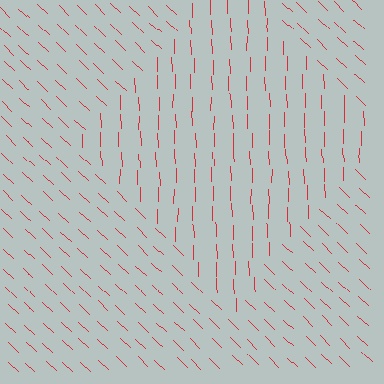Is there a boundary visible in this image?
Yes, there is a texture boundary formed by a change in line orientation.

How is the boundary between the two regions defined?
The boundary is defined purely by a change in line orientation (approximately 45 degrees difference). All lines are the same color and thickness.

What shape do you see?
I see a diamond.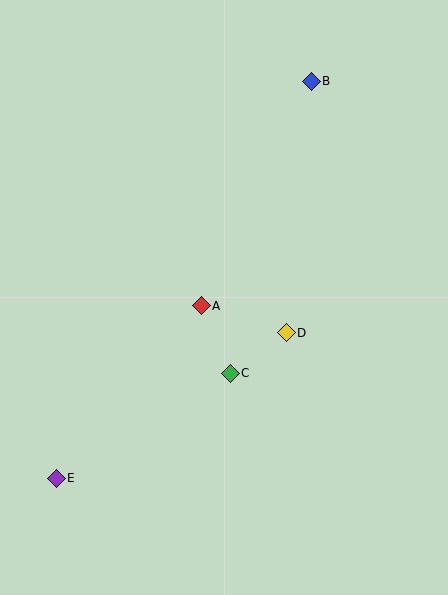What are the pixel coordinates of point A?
Point A is at (201, 306).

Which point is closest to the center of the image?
Point A at (201, 306) is closest to the center.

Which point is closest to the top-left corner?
Point B is closest to the top-left corner.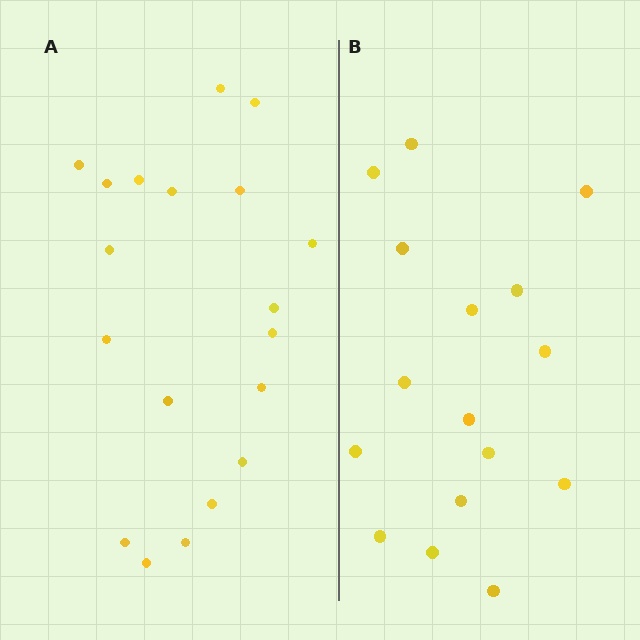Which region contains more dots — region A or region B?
Region A (the left region) has more dots.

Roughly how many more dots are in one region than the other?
Region A has just a few more — roughly 2 or 3 more dots than region B.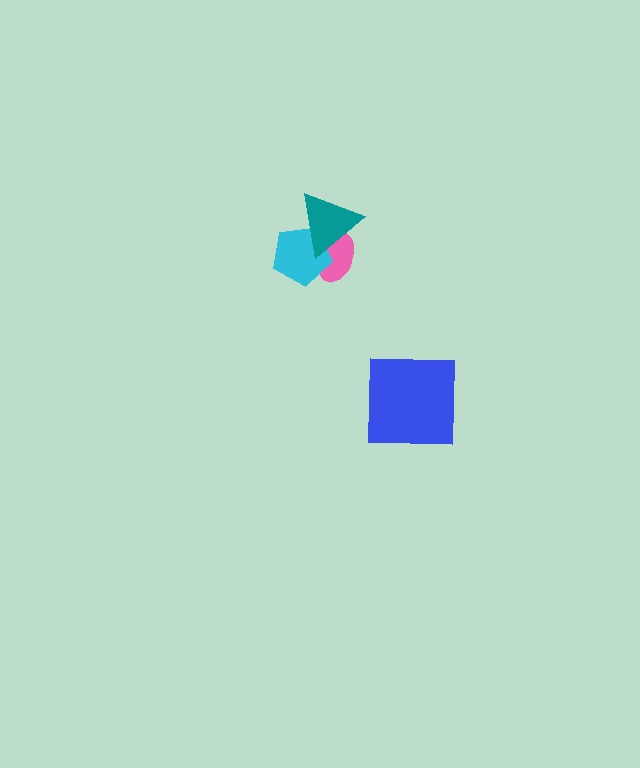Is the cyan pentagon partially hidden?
Yes, it is partially covered by another shape.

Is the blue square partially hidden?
No, no other shape covers it.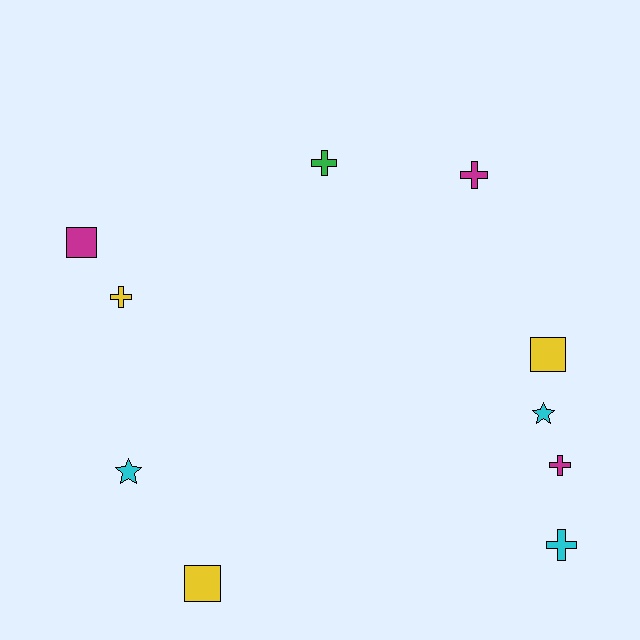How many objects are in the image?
There are 10 objects.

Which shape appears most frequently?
Cross, with 5 objects.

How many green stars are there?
There are no green stars.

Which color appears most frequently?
Magenta, with 3 objects.